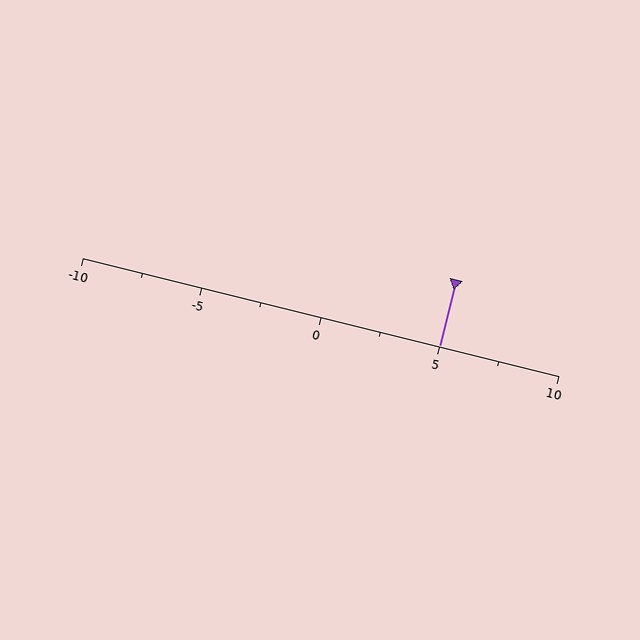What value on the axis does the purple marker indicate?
The marker indicates approximately 5.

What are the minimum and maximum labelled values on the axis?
The axis runs from -10 to 10.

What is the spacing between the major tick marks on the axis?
The major ticks are spaced 5 apart.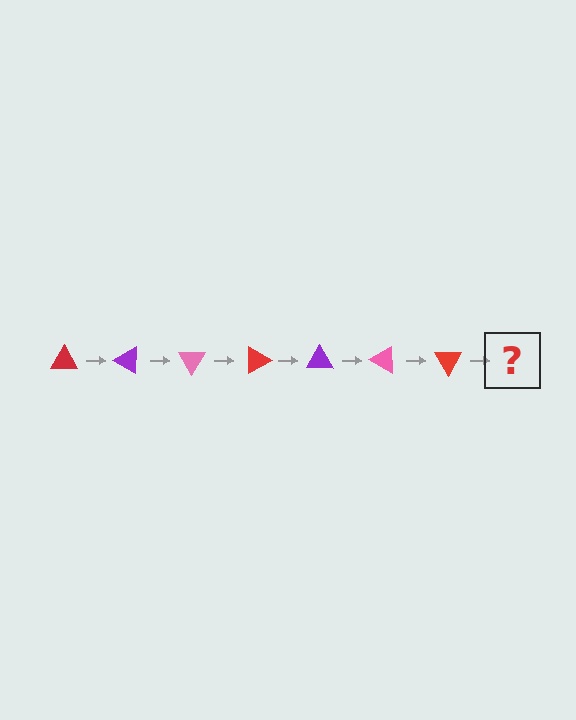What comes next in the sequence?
The next element should be a purple triangle, rotated 210 degrees from the start.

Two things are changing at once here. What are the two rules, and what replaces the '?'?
The two rules are that it rotates 30 degrees each step and the color cycles through red, purple, and pink. The '?' should be a purple triangle, rotated 210 degrees from the start.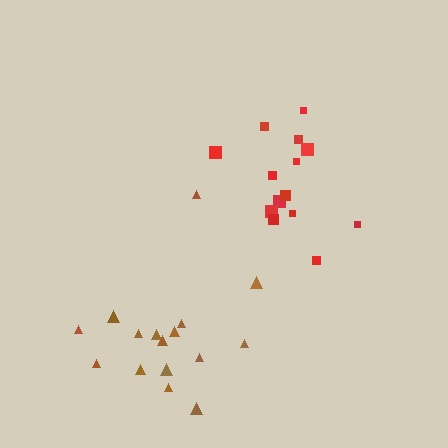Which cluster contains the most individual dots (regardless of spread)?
Brown (16).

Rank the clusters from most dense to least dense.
red, brown.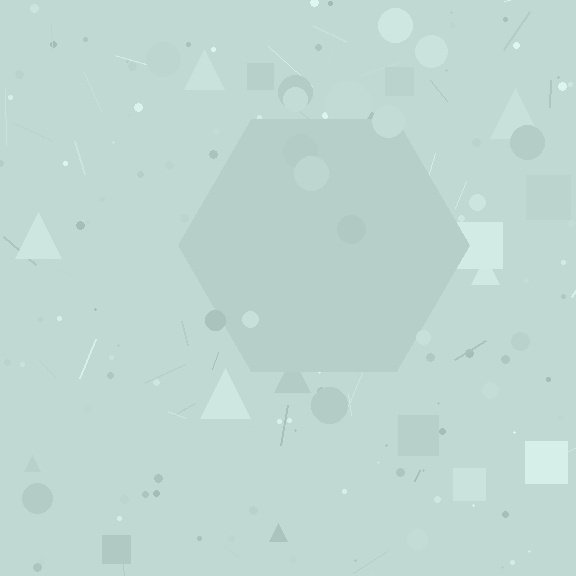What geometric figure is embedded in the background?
A hexagon is embedded in the background.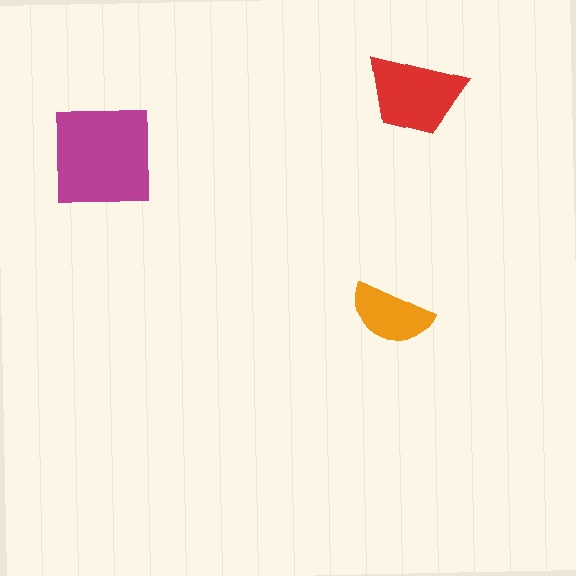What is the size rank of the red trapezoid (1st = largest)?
2nd.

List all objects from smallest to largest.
The orange semicircle, the red trapezoid, the magenta square.